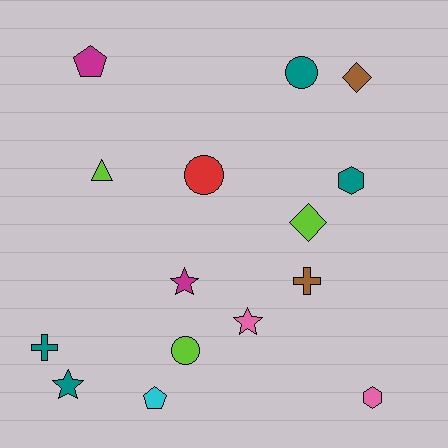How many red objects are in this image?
There is 1 red object.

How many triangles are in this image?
There is 1 triangle.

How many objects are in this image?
There are 15 objects.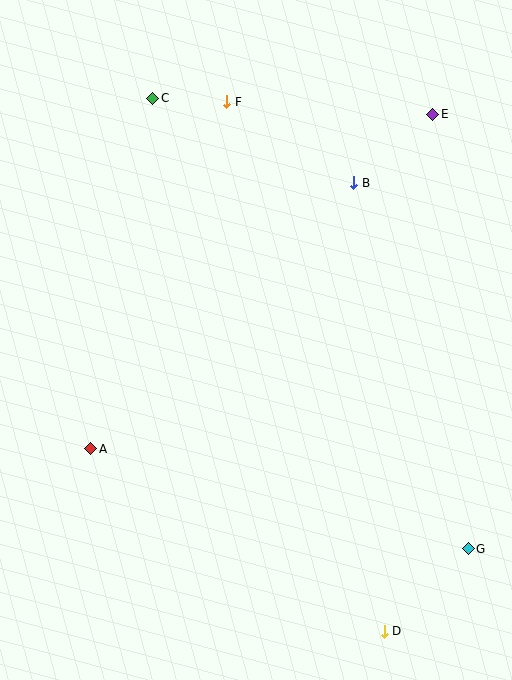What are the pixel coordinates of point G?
Point G is at (468, 549).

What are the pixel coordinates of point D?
Point D is at (384, 631).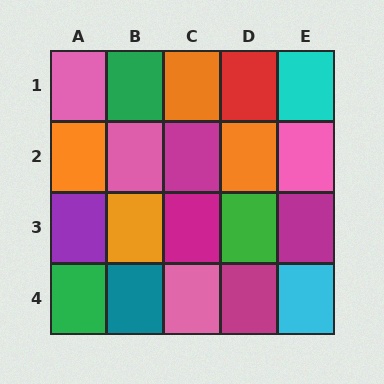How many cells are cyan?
2 cells are cyan.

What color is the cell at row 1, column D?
Red.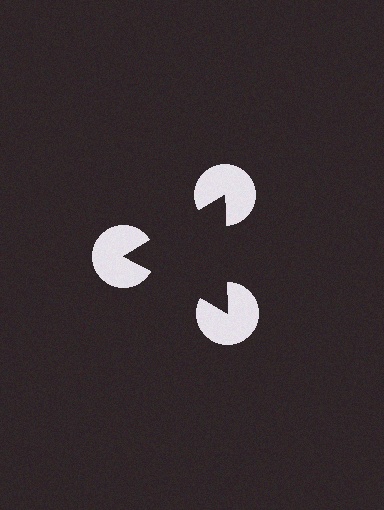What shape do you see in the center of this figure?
An illusory triangle — its edges are inferred from the aligned wedge cuts in the pac-man discs, not physically drawn.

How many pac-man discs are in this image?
There are 3 — one at each vertex of the illusory triangle.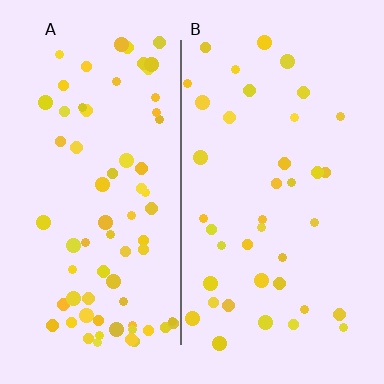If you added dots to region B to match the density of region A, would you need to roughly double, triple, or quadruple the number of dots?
Approximately double.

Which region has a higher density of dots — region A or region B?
A (the left).